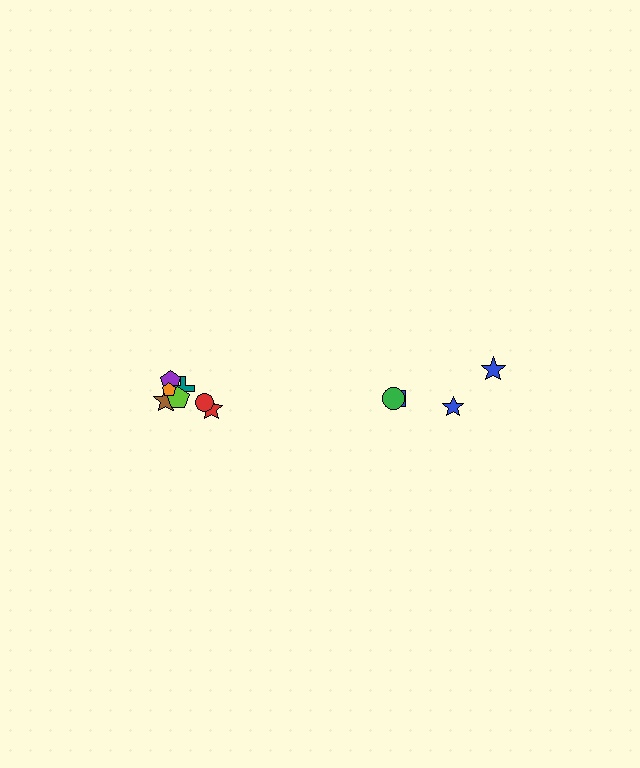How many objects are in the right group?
There are 4 objects.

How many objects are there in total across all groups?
There are 11 objects.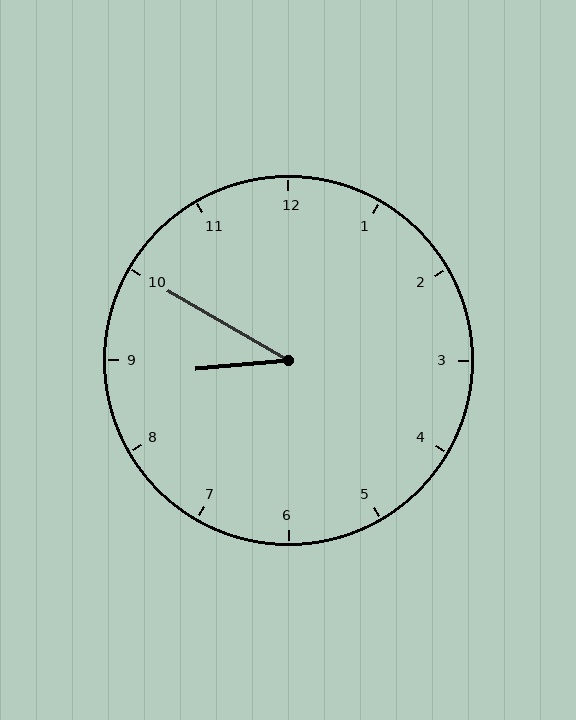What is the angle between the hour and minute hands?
Approximately 35 degrees.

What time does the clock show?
8:50.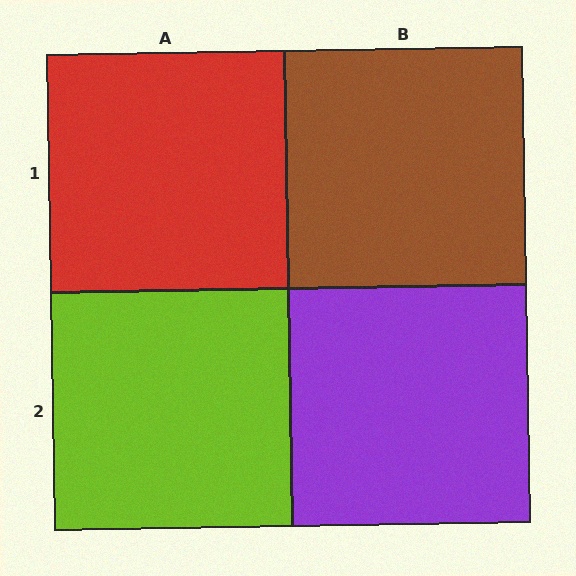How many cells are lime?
1 cell is lime.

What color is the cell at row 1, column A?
Red.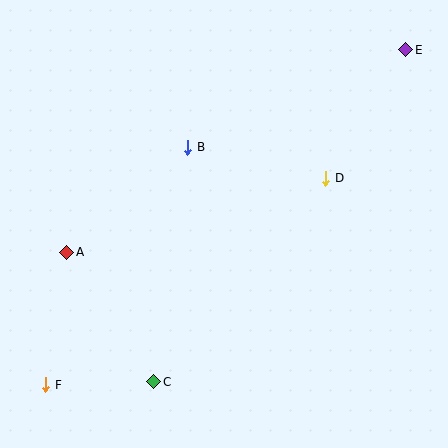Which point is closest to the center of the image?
Point B at (188, 147) is closest to the center.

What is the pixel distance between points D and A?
The distance between D and A is 270 pixels.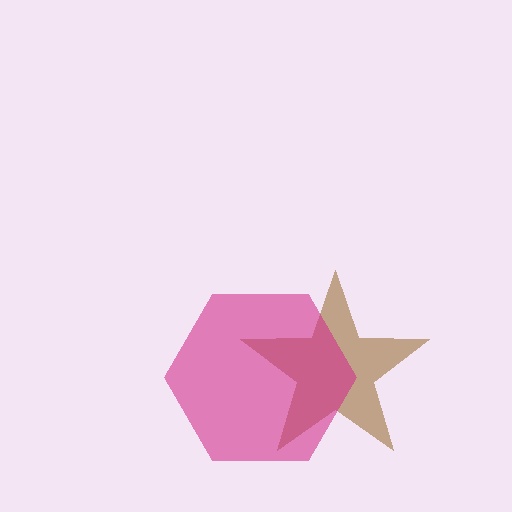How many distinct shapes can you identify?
There are 2 distinct shapes: a brown star, a magenta hexagon.